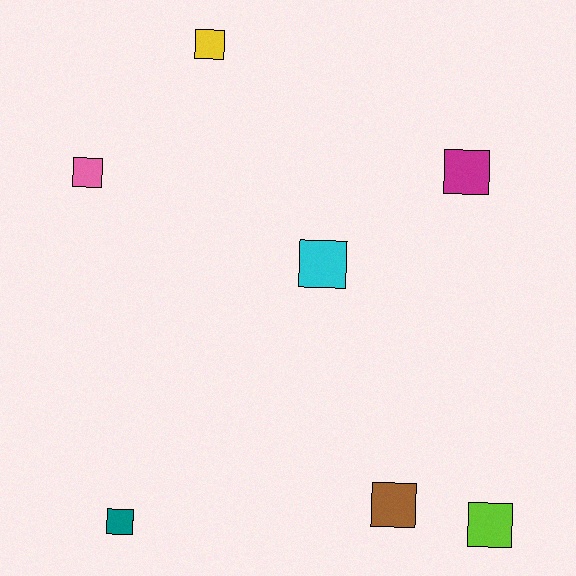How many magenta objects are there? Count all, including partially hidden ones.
There is 1 magenta object.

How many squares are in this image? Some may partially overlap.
There are 7 squares.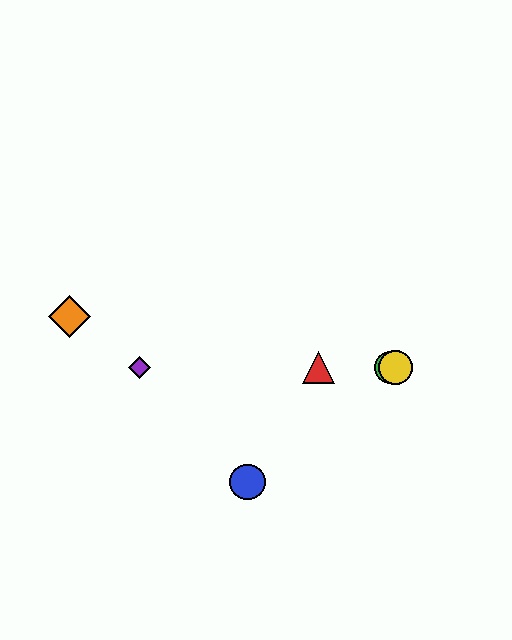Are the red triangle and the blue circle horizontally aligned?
No, the red triangle is at y≈368 and the blue circle is at y≈482.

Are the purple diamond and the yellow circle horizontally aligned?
Yes, both are at y≈368.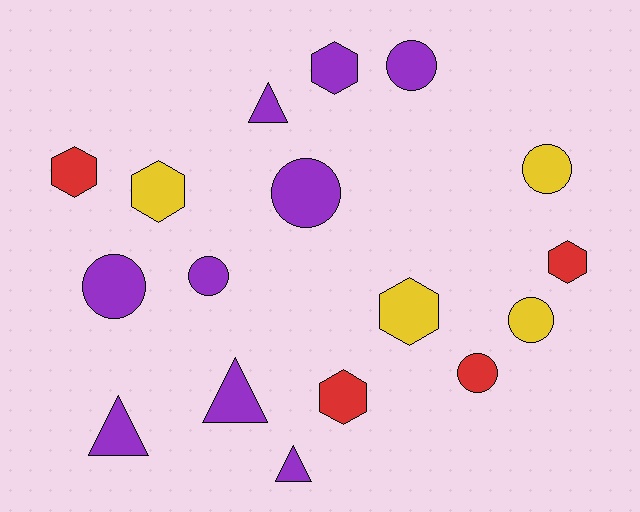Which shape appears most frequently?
Circle, with 7 objects.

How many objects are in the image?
There are 17 objects.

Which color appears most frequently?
Purple, with 9 objects.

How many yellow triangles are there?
There are no yellow triangles.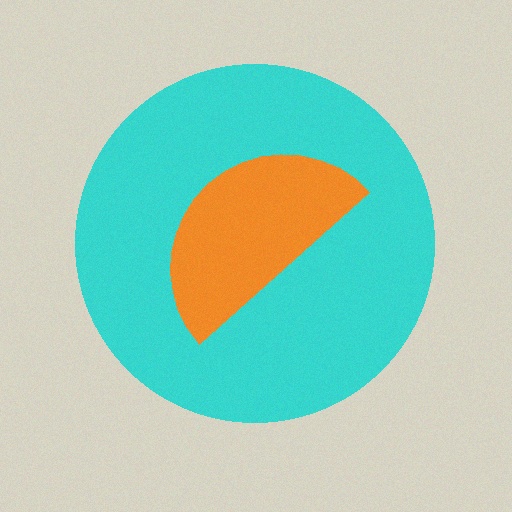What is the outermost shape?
The cyan circle.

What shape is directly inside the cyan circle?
The orange semicircle.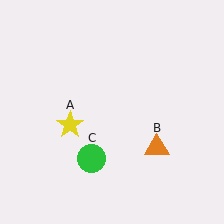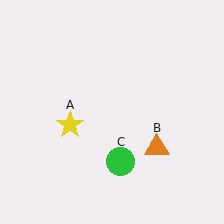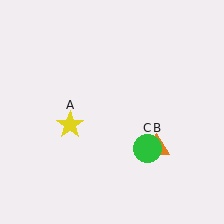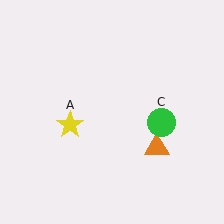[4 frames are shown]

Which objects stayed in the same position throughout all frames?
Yellow star (object A) and orange triangle (object B) remained stationary.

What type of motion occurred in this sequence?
The green circle (object C) rotated counterclockwise around the center of the scene.